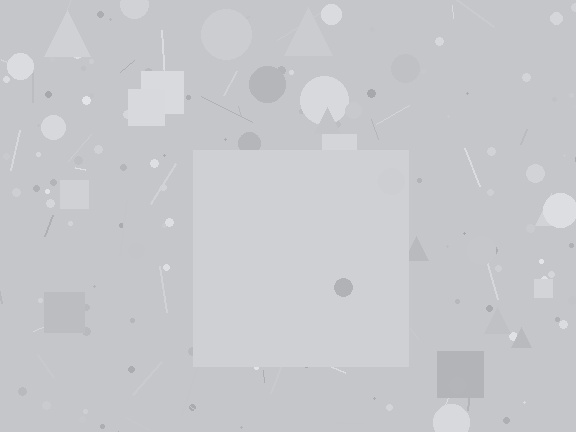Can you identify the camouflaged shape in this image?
The camouflaged shape is a square.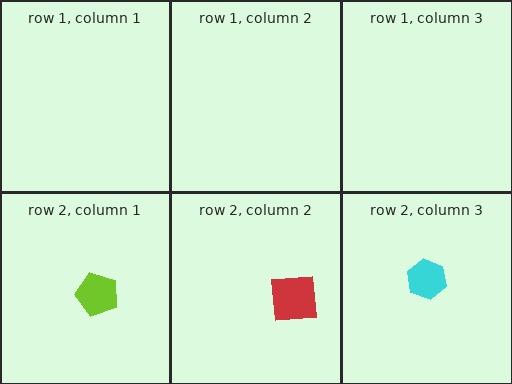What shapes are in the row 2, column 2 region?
The red square.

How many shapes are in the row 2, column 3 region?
1.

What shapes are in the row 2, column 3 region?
The cyan hexagon.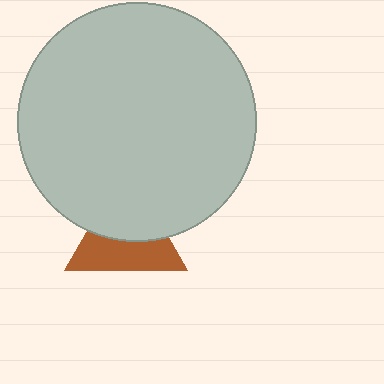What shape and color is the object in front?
The object in front is a light gray circle.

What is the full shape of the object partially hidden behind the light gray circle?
The partially hidden object is a brown triangle.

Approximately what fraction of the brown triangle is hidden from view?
Roughly 49% of the brown triangle is hidden behind the light gray circle.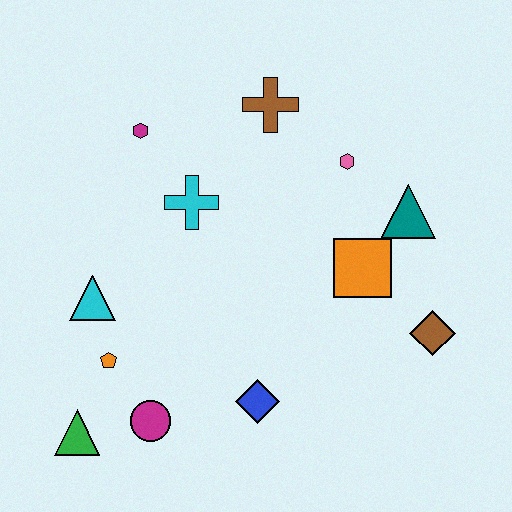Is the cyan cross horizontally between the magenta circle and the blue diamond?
Yes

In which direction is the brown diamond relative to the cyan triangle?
The brown diamond is to the right of the cyan triangle.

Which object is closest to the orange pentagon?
The cyan triangle is closest to the orange pentagon.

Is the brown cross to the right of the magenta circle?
Yes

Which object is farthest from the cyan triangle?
The brown diamond is farthest from the cyan triangle.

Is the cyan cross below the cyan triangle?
No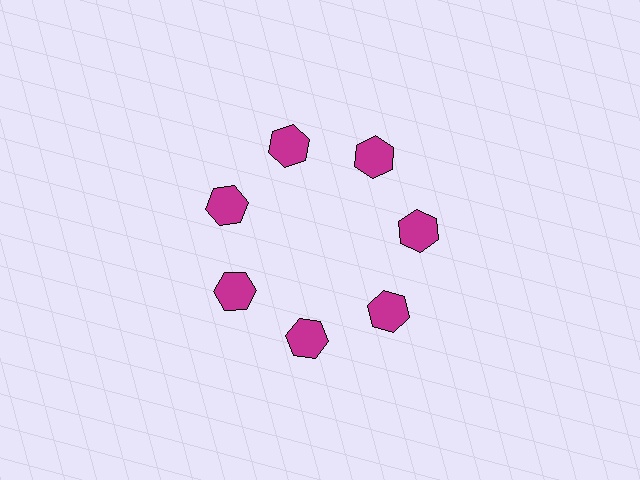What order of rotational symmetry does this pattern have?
This pattern has 7-fold rotational symmetry.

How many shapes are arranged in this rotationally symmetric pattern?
There are 7 shapes, arranged in 7 groups of 1.